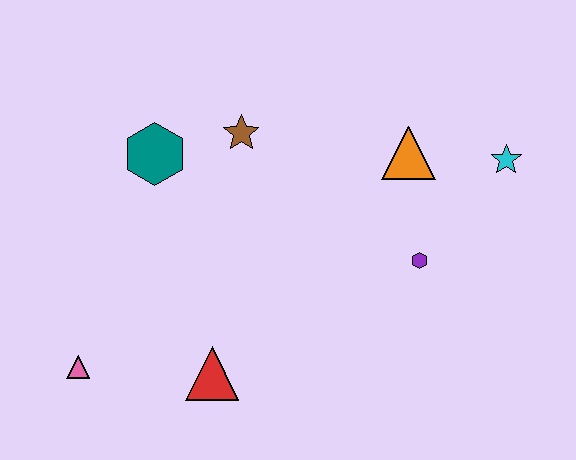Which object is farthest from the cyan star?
The pink triangle is farthest from the cyan star.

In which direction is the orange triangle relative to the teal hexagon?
The orange triangle is to the right of the teal hexagon.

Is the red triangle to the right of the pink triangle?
Yes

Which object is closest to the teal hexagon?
The brown star is closest to the teal hexagon.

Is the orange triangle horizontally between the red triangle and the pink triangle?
No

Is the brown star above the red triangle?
Yes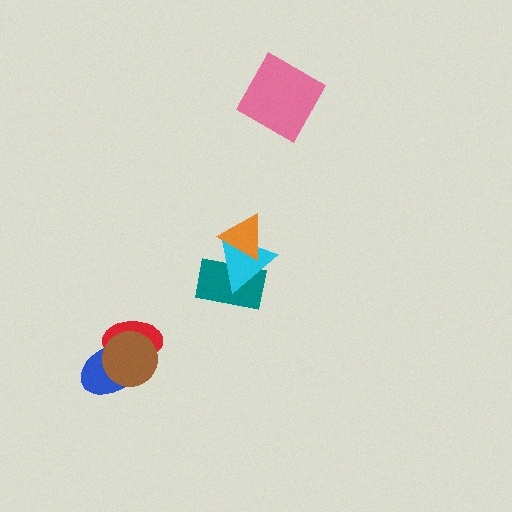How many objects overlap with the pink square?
0 objects overlap with the pink square.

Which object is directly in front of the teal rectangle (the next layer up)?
The cyan triangle is directly in front of the teal rectangle.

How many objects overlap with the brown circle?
2 objects overlap with the brown circle.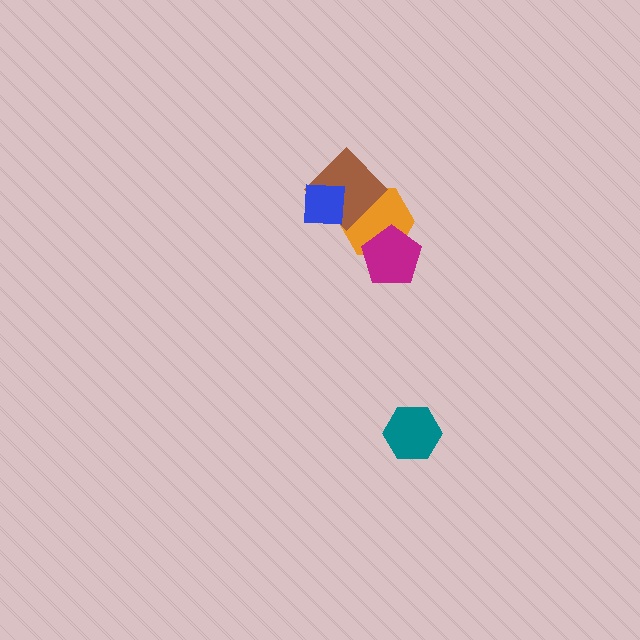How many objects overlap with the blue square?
2 objects overlap with the blue square.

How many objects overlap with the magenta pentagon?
1 object overlaps with the magenta pentagon.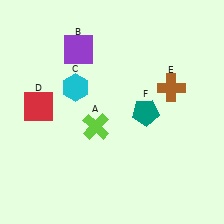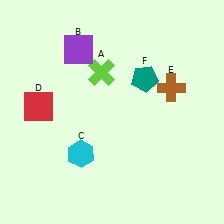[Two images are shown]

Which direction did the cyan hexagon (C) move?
The cyan hexagon (C) moved down.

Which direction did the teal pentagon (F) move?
The teal pentagon (F) moved up.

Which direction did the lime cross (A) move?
The lime cross (A) moved up.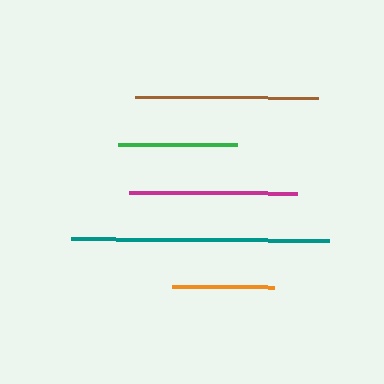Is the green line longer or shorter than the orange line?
The green line is longer than the orange line.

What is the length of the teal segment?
The teal segment is approximately 258 pixels long.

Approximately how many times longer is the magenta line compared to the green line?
The magenta line is approximately 1.4 times the length of the green line.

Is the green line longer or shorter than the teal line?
The teal line is longer than the green line.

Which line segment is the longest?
The teal line is the longest at approximately 258 pixels.